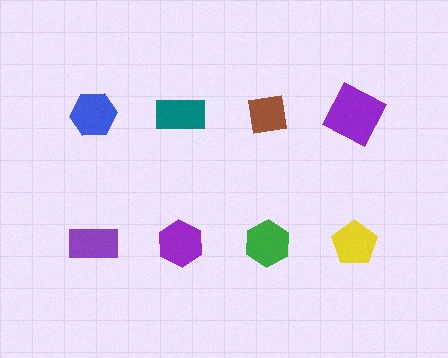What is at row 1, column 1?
A blue hexagon.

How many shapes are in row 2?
4 shapes.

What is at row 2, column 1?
A purple rectangle.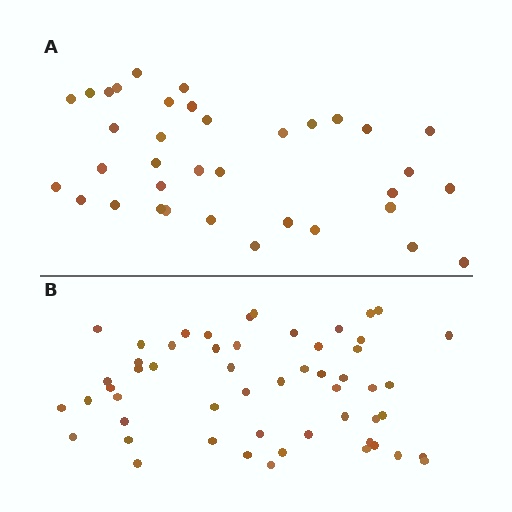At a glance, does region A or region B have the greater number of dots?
Region B (the bottom region) has more dots.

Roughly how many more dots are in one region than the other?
Region B has approximately 20 more dots than region A.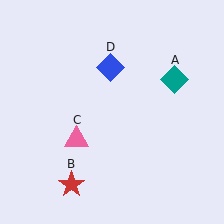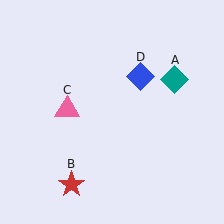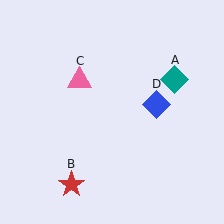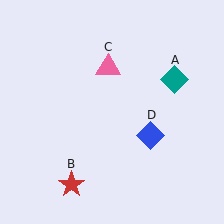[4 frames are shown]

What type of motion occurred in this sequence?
The pink triangle (object C), blue diamond (object D) rotated clockwise around the center of the scene.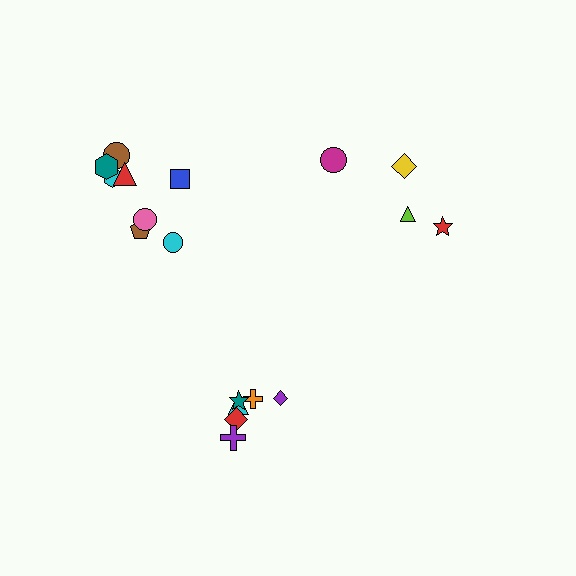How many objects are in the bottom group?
There are 6 objects.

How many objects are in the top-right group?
There are 4 objects.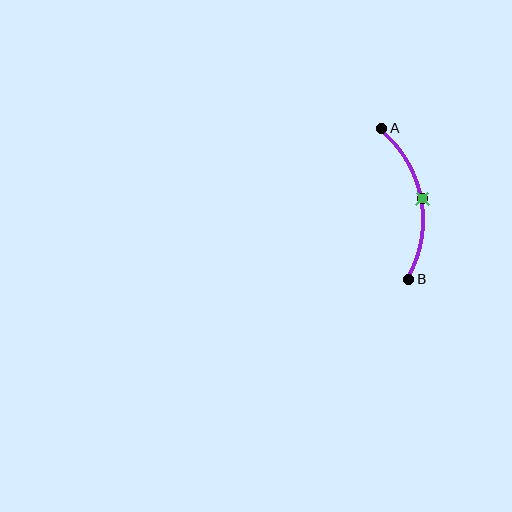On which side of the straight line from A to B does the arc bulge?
The arc bulges to the right of the straight line connecting A and B.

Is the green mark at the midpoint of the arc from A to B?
Yes. The green mark lies on the arc at equal arc-length from both A and B — it is the arc midpoint.